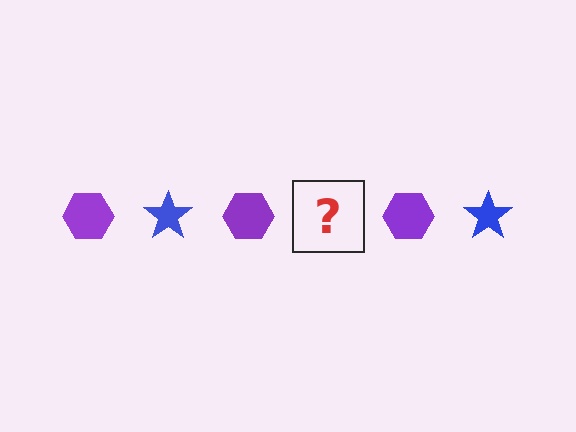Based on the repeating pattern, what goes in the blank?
The blank should be a blue star.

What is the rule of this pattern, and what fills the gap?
The rule is that the pattern alternates between purple hexagon and blue star. The gap should be filled with a blue star.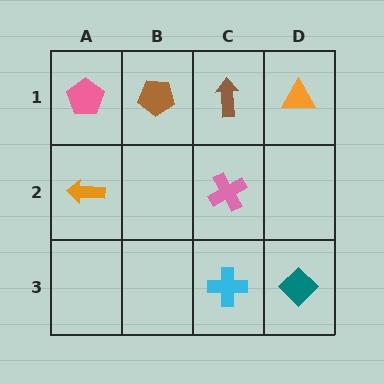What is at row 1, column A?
A pink pentagon.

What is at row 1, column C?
A brown arrow.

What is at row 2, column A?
An orange arrow.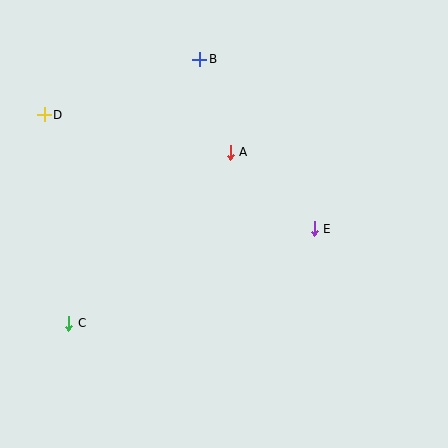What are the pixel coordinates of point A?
Point A is at (230, 152).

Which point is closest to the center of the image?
Point A at (230, 152) is closest to the center.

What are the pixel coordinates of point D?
Point D is at (44, 115).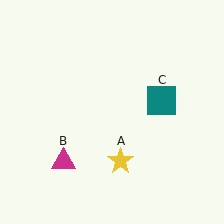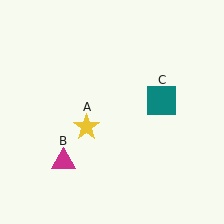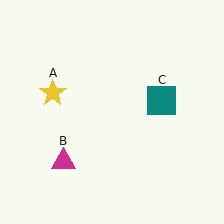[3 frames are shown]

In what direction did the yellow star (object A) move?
The yellow star (object A) moved up and to the left.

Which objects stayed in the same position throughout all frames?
Magenta triangle (object B) and teal square (object C) remained stationary.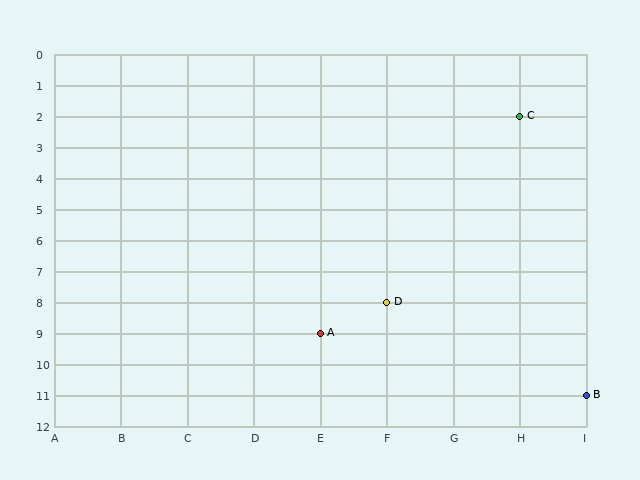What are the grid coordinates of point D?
Point D is at grid coordinates (F, 8).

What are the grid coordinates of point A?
Point A is at grid coordinates (E, 9).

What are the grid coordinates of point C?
Point C is at grid coordinates (H, 2).